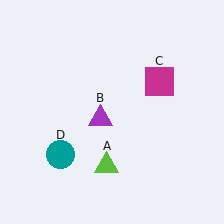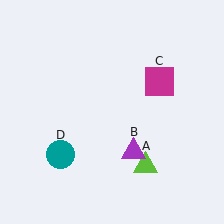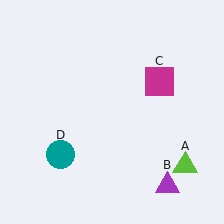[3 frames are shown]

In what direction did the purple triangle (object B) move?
The purple triangle (object B) moved down and to the right.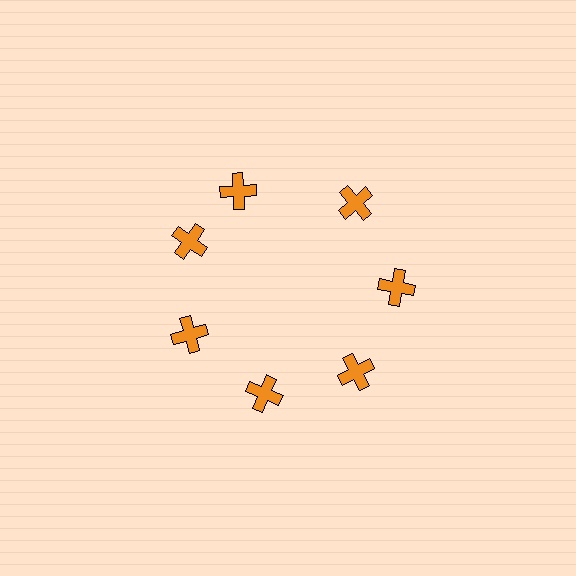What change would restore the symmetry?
The symmetry would be restored by rotating it back into even spacing with its neighbors so that all 7 crosses sit at equal angles and equal distance from the center.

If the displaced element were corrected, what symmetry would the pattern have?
It would have 7-fold rotational symmetry — the pattern would map onto itself every 51 degrees.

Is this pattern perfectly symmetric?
No. The 7 orange crosses are arranged in a ring, but one element near the 12 o'clock position is rotated out of alignment along the ring, breaking the 7-fold rotational symmetry.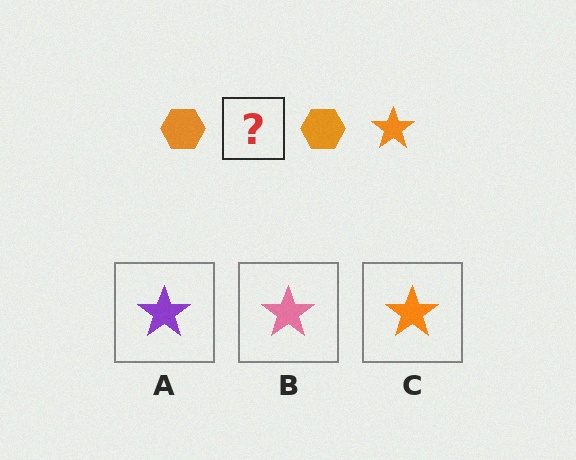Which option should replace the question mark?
Option C.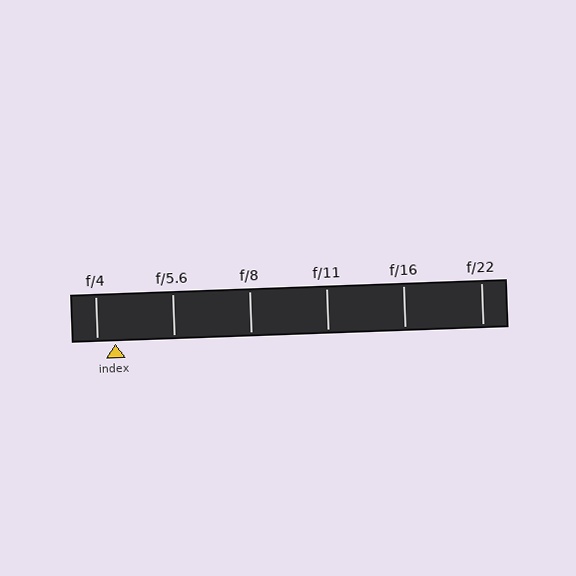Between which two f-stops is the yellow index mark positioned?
The index mark is between f/4 and f/5.6.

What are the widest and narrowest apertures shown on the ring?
The widest aperture shown is f/4 and the narrowest is f/22.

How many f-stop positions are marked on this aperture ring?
There are 6 f-stop positions marked.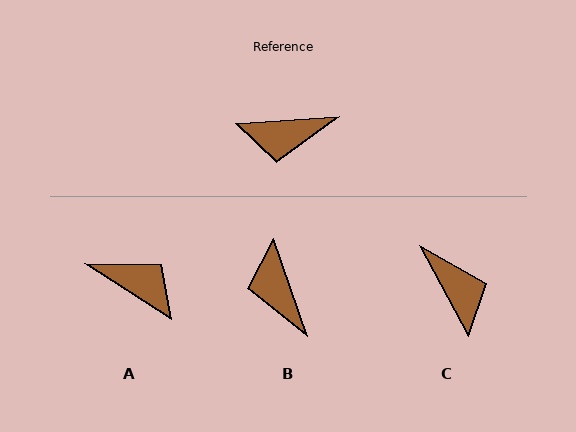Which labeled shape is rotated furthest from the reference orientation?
A, about 144 degrees away.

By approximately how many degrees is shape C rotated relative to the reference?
Approximately 114 degrees counter-clockwise.